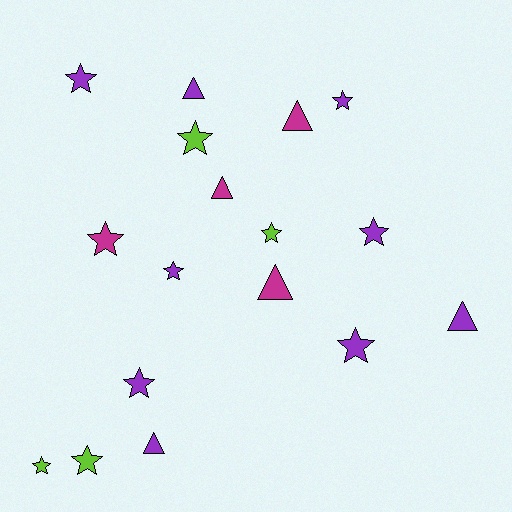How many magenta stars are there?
There is 1 magenta star.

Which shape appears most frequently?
Star, with 11 objects.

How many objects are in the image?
There are 17 objects.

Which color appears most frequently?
Purple, with 9 objects.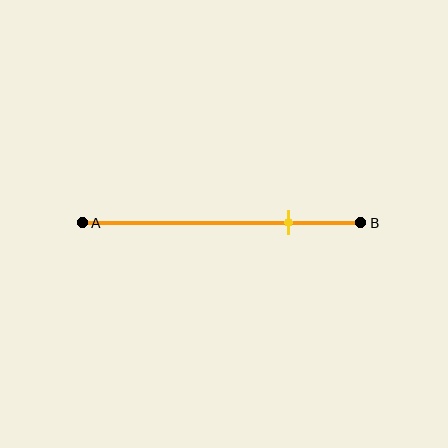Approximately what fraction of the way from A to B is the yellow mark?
The yellow mark is approximately 75% of the way from A to B.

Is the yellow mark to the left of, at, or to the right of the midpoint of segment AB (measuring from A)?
The yellow mark is to the right of the midpoint of segment AB.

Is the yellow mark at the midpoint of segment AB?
No, the mark is at about 75% from A, not at the 50% midpoint.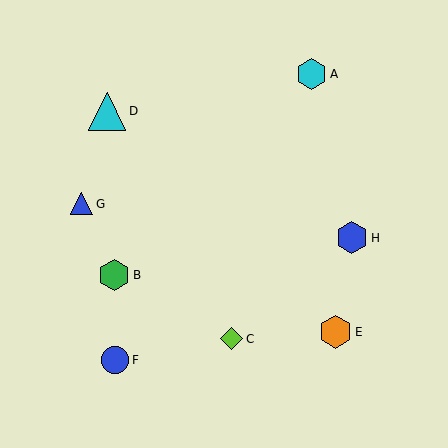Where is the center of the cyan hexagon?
The center of the cyan hexagon is at (312, 74).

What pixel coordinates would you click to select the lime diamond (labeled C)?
Click at (232, 339) to select the lime diamond C.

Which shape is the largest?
The cyan triangle (labeled D) is the largest.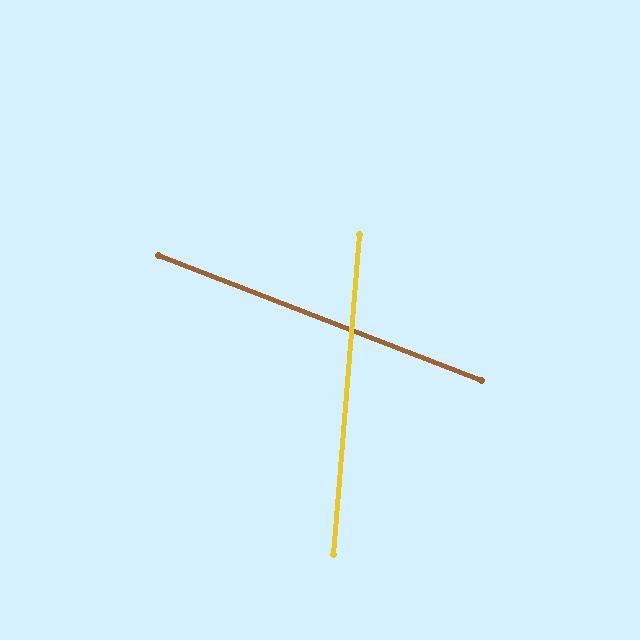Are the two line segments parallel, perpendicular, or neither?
Neither parallel nor perpendicular — they differ by about 73°.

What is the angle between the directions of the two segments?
Approximately 73 degrees.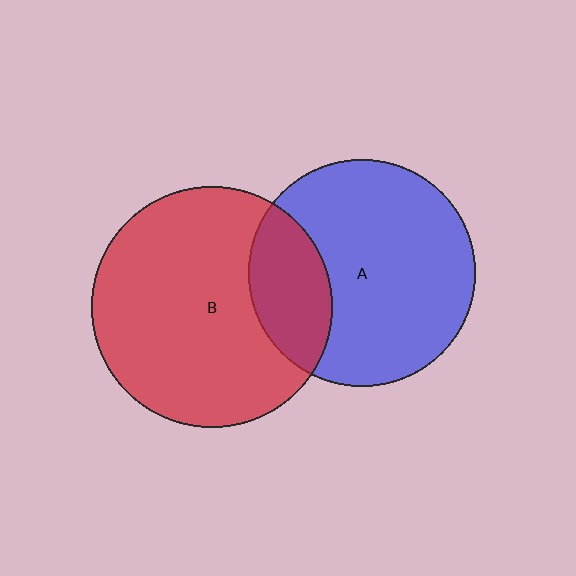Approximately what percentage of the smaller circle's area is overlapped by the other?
Approximately 25%.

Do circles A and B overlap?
Yes.